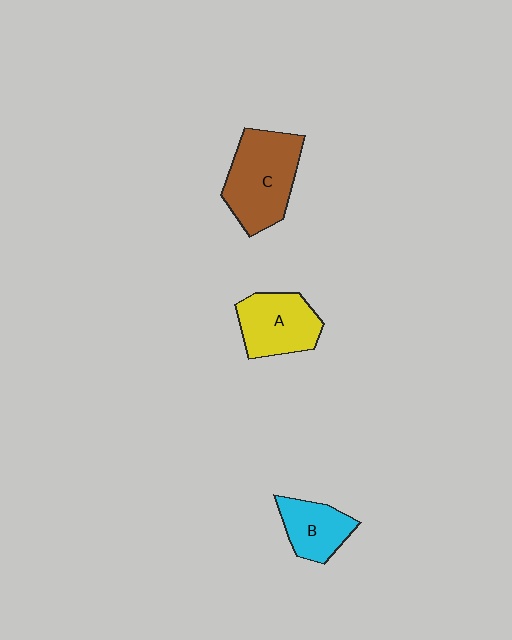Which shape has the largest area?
Shape C (brown).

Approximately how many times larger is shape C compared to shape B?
Approximately 1.7 times.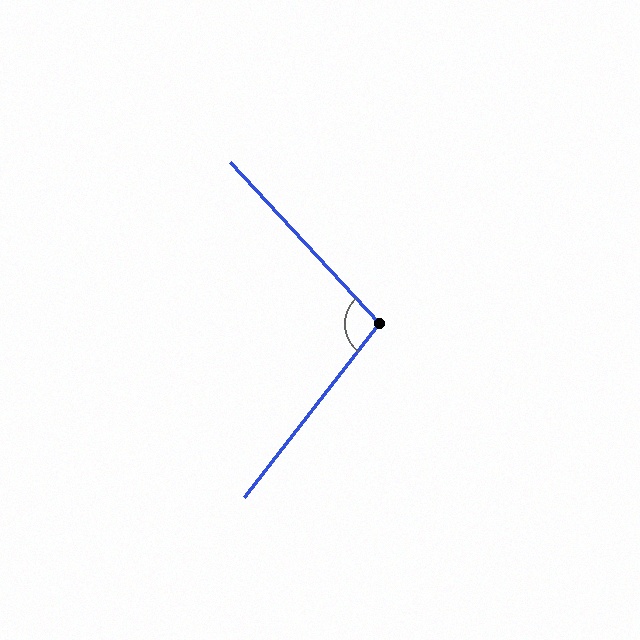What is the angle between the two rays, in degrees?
Approximately 99 degrees.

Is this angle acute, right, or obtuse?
It is obtuse.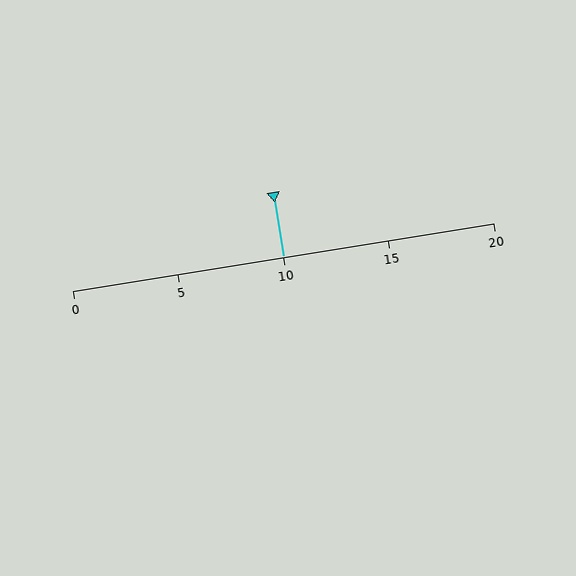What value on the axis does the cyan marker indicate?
The marker indicates approximately 10.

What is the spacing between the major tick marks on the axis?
The major ticks are spaced 5 apart.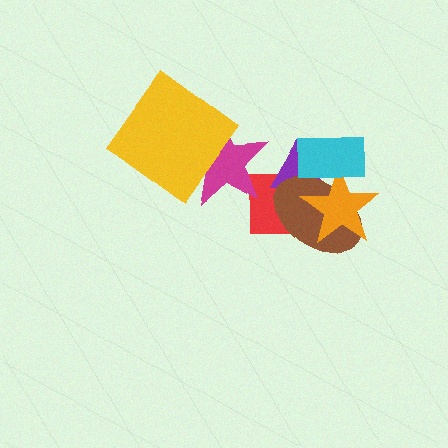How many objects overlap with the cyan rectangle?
3 objects overlap with the cyan rectangle.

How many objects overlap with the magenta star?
2 objects overlap with the magenta star.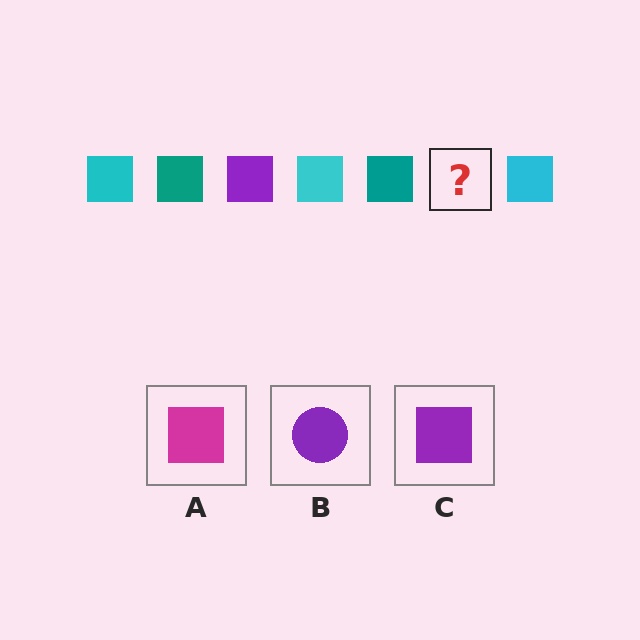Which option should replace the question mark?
Option C.